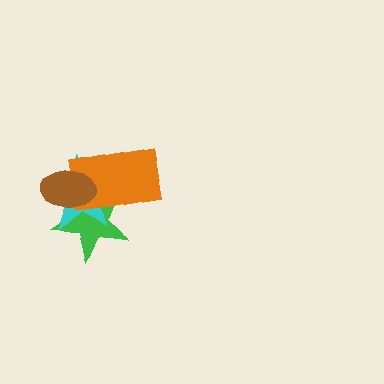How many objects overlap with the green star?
3 objects overlap with the green star.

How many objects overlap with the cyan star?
3 objects overlap with the cyan star.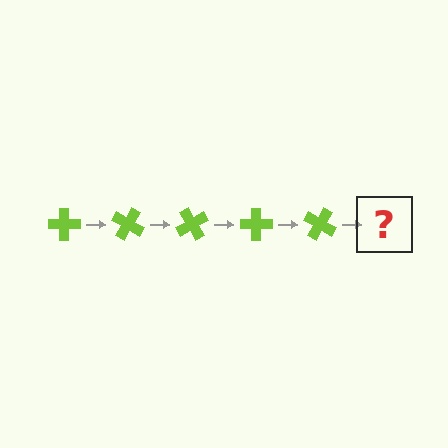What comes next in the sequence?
The next element should be a lime cross rotated 150 degrees.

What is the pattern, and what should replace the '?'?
The pattern is that the cross rotates 30 degrees each step. The '?' should be a lime cross rotated 150 degrees.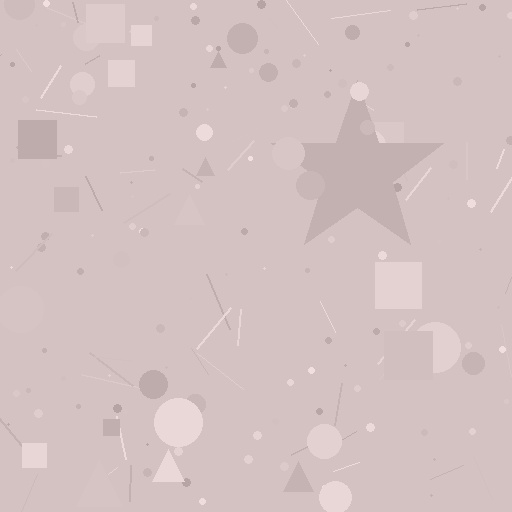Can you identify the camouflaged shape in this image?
The camouflaged shape is a star.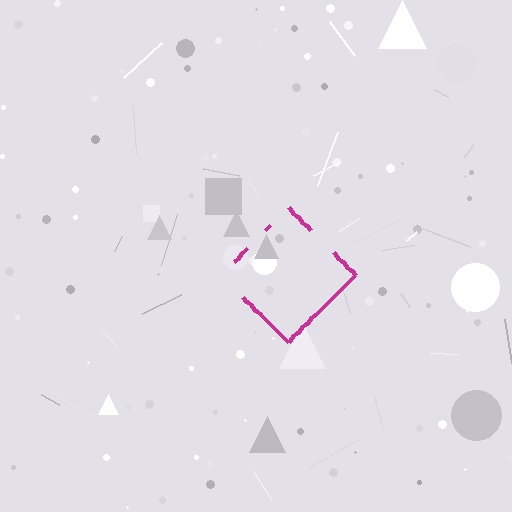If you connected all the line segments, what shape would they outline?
They would outline a diamond.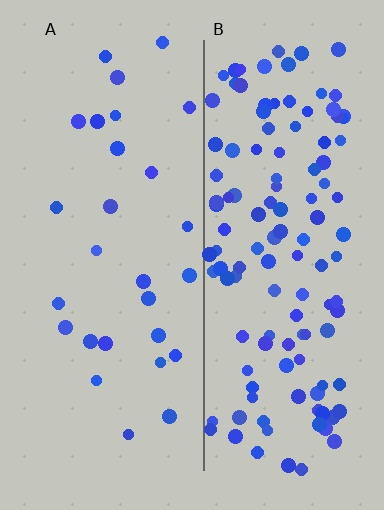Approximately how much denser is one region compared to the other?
Approximately 4.6× — region B over region A.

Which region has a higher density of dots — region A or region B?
B (the right).